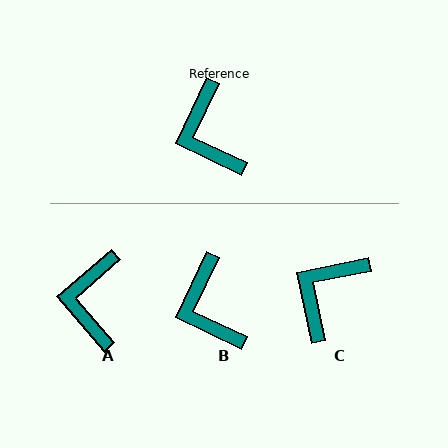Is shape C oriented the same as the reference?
No, it is off by about 53 degrees.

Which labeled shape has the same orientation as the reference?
B.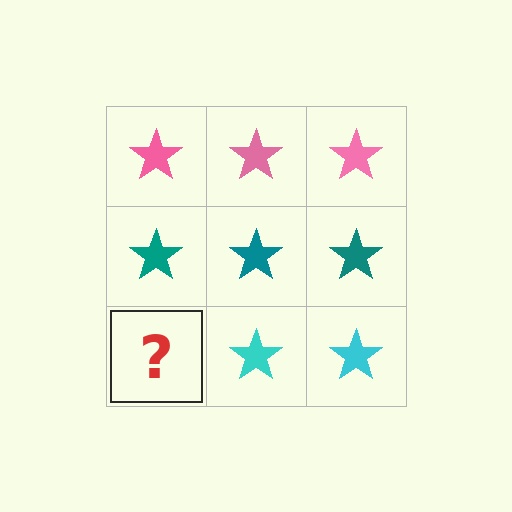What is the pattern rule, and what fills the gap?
The rule is that each row has a consistent color. The gap should be filled with a cyan star.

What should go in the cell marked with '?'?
The missing cell should contain a cyan star.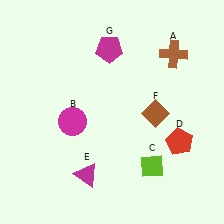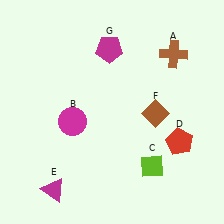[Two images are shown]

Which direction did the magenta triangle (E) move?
The magenta triangle (E) moved left.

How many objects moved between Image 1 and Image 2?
1 object moved between the two images.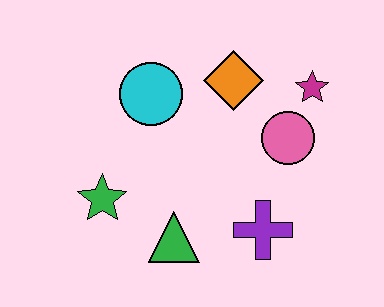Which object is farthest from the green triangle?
The magenta star is farthest from the green triangle.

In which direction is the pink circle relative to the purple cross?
The pink circle is above the purple cross.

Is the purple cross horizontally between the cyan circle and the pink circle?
Yes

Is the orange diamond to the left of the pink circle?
Yes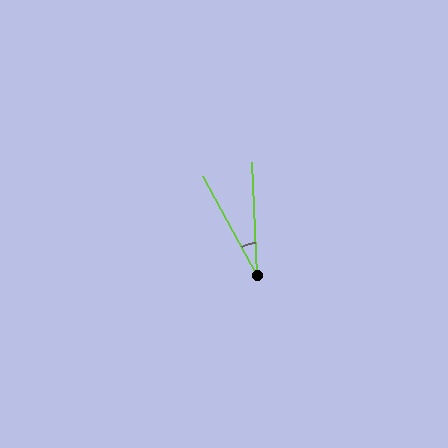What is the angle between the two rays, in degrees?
Approximately 26 degrees.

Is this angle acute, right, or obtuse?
It is acute.